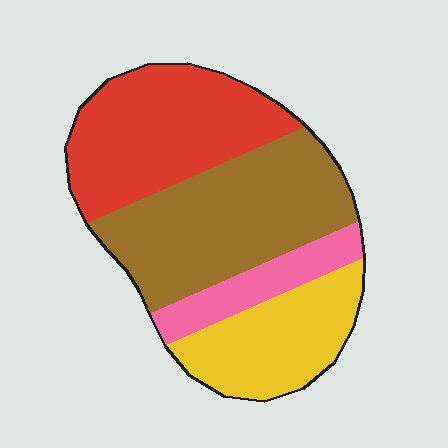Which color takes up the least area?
Pink, at roughly 10%.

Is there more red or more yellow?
Red.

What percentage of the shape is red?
Red covers around 30% of the shape.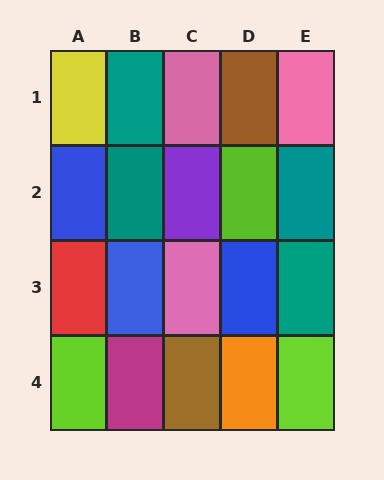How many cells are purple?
1 cell is purple.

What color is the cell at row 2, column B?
Teal.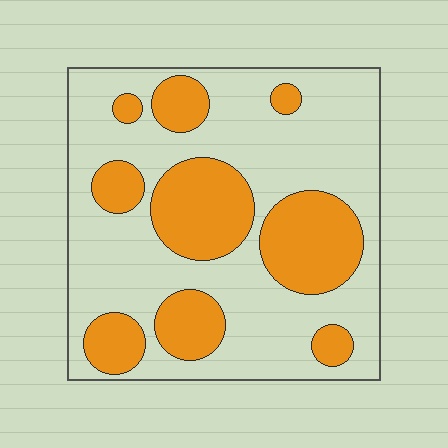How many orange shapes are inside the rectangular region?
9.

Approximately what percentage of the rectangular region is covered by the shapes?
Approximately 35%.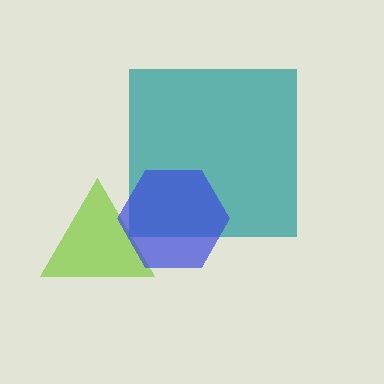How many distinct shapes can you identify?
There are 3 distinct shapes: a lime triangle, a teal square, a blue hexagon.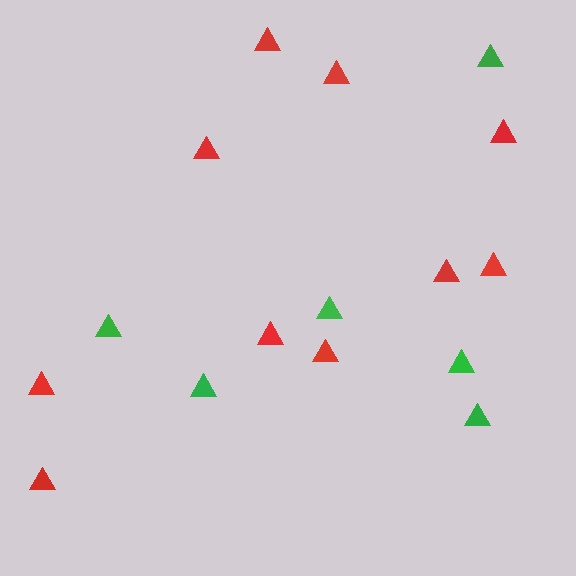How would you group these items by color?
There are 2 groups: one group of red triangles (10) and one group of green triangles (6).